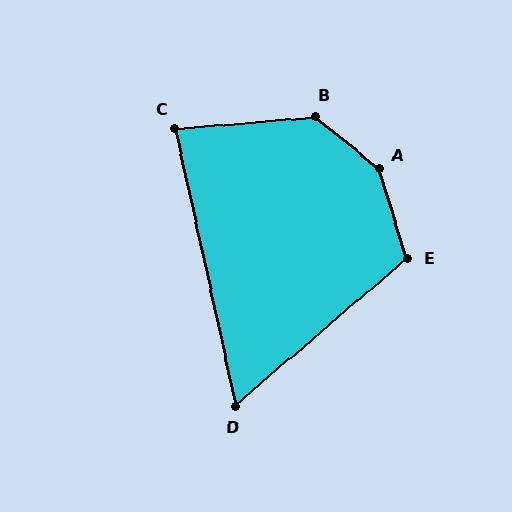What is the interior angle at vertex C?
Approximately 82 degrees (acute).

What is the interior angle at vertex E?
Approximately 114 degrees (obtuse).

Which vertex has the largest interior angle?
A, at approximately 146 degrees.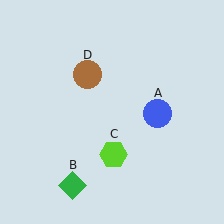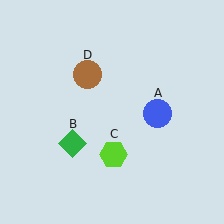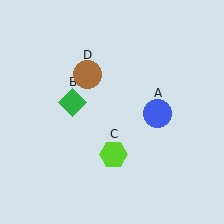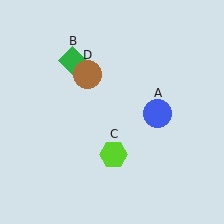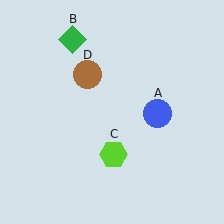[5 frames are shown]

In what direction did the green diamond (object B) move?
The green diamond (object B) moved up.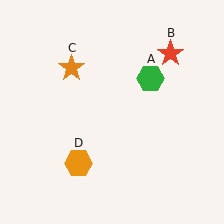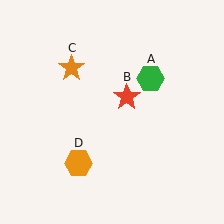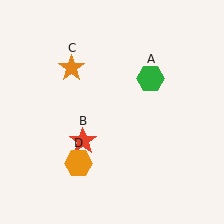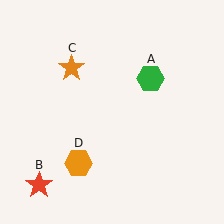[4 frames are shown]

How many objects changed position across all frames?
1 object changed position: red star (object B).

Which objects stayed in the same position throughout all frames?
Green hexagon (object A) and orange star (object C) and orange hexagon (object D) remained stationary.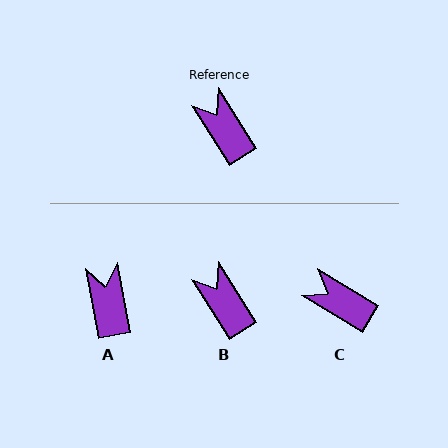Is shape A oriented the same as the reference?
No, it is off by about 22 degrees.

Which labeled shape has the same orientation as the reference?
B.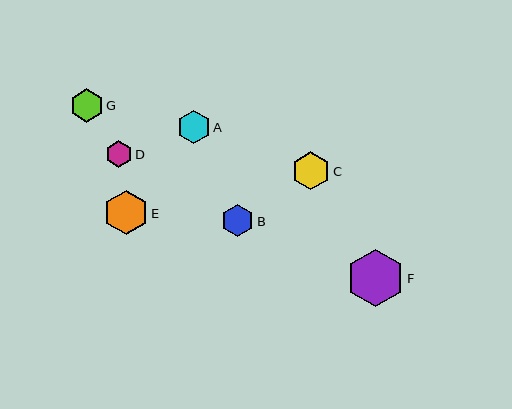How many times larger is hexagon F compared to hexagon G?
Hexagon F is approximately 1.7 times the size of hexagon G.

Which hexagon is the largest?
Hexagon F is the largest with a size of approximately 58 pixels.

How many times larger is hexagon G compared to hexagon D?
Hexagon G is approximately 1.3 times the size of hexagon D.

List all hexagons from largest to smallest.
From largest to smallest: F, E, C, G, A, B, D.